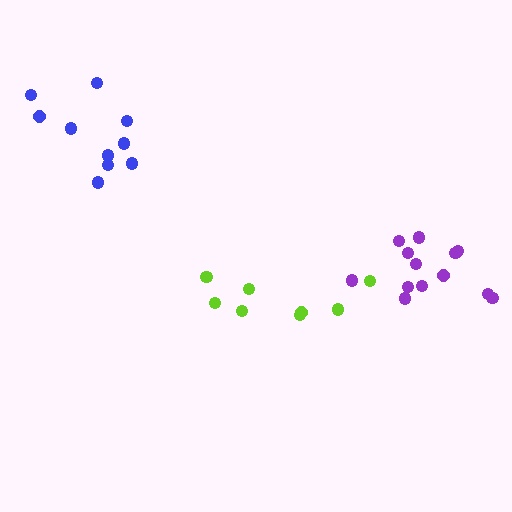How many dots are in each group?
Group 1: 13 dots, Group 2: 8 dots, Group 3: 10 dots (31 total).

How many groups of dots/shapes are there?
There are 3 groups.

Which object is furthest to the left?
The blue cluster is leftmost.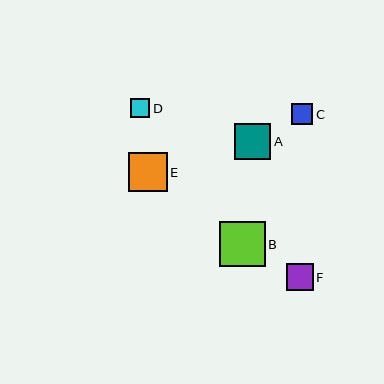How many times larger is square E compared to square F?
Square E is approximately 1.5 times the size of square F.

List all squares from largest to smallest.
From largest to smallest: B, E, A, F, C, D.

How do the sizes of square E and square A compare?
Square E and square A are approximately the same size.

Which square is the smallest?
Square D is the smallest with a size of approximately 19 pixels.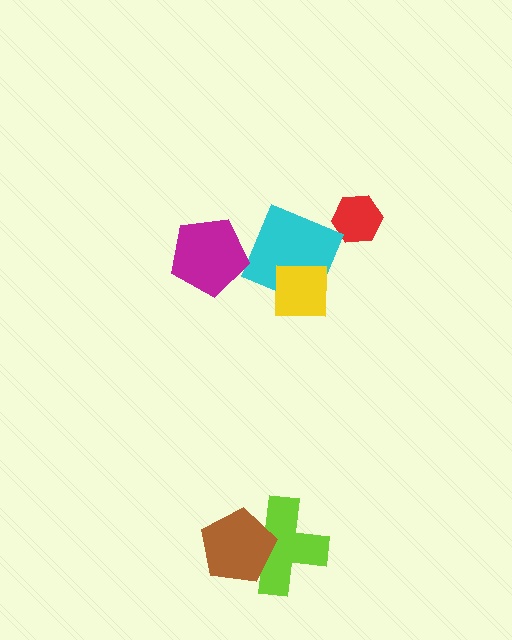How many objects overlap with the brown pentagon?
1 object overlaps with the brown pentagon.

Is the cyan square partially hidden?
Yes, it is partially covered by another shape.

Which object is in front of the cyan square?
The yellow square is in front of the cyan square.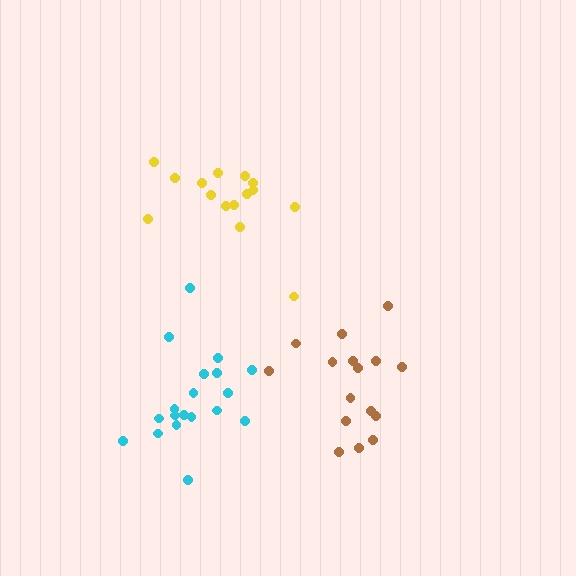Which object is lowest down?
The cyan cluster is bottommost.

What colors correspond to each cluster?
The clusters are colored: brown, cyan, yellow.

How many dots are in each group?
Group 1: 16 dots, Group 2: 19 dots, Group 3: 15 dots (50 total).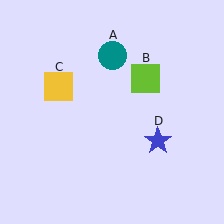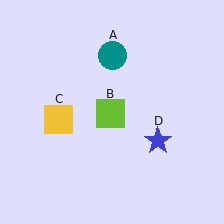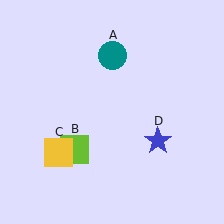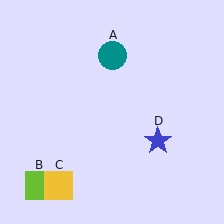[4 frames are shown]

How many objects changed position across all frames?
2 objects changed position: lime square (object B), yellow square (object C).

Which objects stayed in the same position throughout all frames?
Teal circle (object A) and blue star (object D) remained stationary.